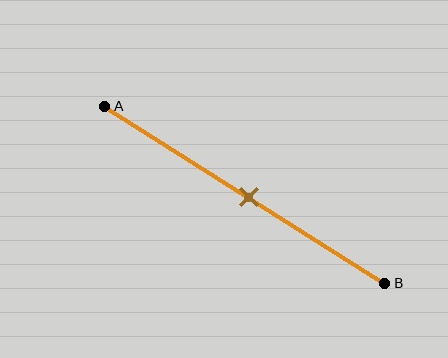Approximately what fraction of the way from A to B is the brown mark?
The brown mark is approximately 50% of the way from A to B.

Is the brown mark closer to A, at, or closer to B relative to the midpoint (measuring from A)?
The brown mark is approximately at the midpoint of segment AB.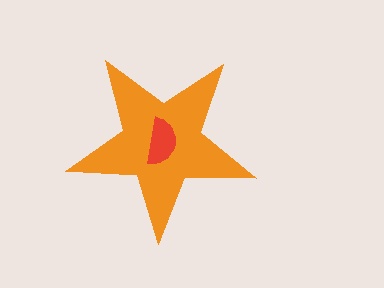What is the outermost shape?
The orange star.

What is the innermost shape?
The red semicircle.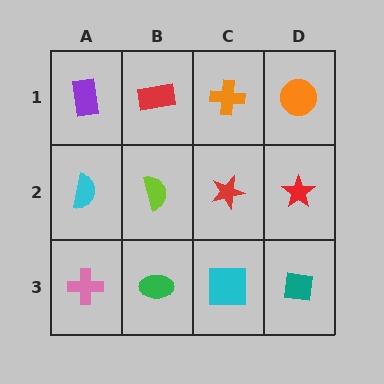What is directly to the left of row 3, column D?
A cyan square.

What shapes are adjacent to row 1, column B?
A lime semicircle (row 2, column B), a purple rectangle (row 1, column A), an orange cross (row 1, column C).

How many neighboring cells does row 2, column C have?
4.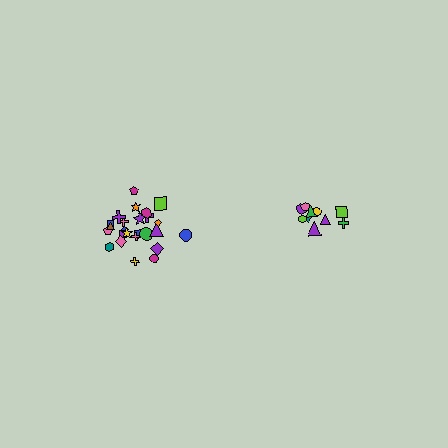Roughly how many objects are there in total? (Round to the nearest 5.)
Roughly 35 objects in total.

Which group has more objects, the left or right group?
The left group.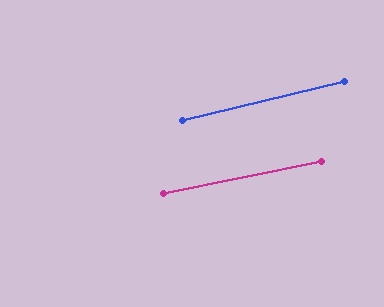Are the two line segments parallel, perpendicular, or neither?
Parallel — their directions differ by only 2.0°.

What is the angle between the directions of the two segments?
Approximately 2 degrees.